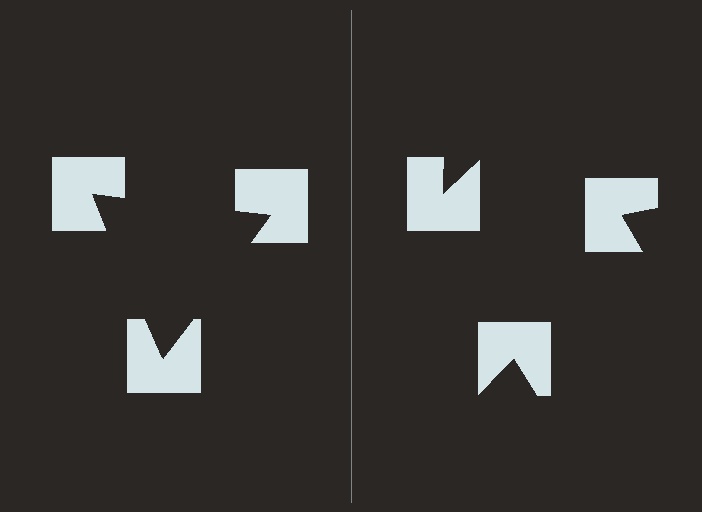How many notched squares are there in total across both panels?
6 — 3 on each side.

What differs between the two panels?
The notched squares are positioned identically on both sides; only the wedge orientations differ. On the left they align to a triangle; on the right they are misaligned.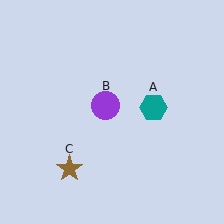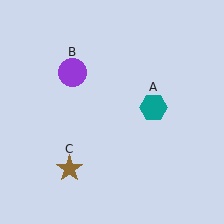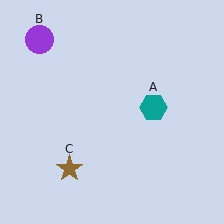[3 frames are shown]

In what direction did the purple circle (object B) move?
The purple circle (object B) moved up and to the left.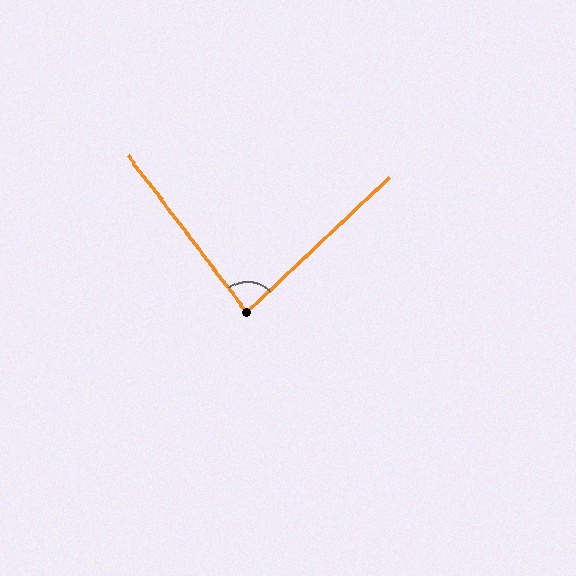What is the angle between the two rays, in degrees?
Approximately 84 degrees.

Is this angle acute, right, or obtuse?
It is acute.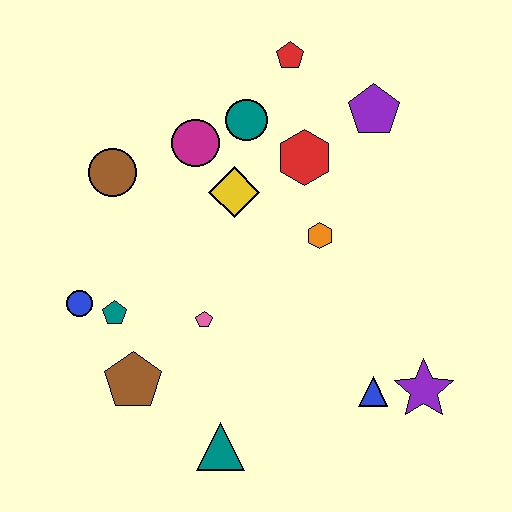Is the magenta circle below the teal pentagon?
No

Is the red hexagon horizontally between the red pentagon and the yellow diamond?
No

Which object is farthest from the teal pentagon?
The purple pentagon is farthest from the teal pentagon.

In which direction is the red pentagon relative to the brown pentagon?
The red pentagon is above the brown pentagon.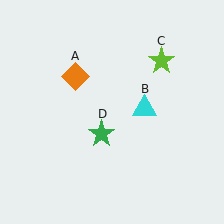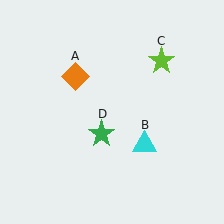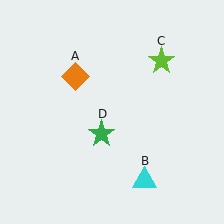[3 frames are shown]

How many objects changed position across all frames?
1 object changed position: cyan triangle (object B).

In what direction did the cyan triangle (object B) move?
The cyan triangle (object B) moved down.